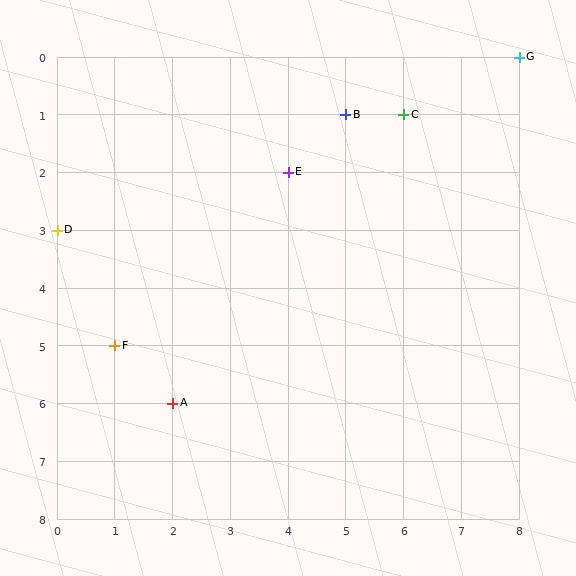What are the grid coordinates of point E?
Point E is at grid coordinates (4, 2).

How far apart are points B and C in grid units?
Points B and C are 1 column apart.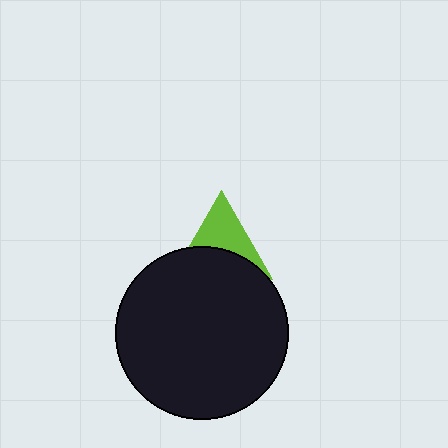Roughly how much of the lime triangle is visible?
About half of it is visible (roughly 49%).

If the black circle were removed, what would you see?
You would see the complete lime triangle.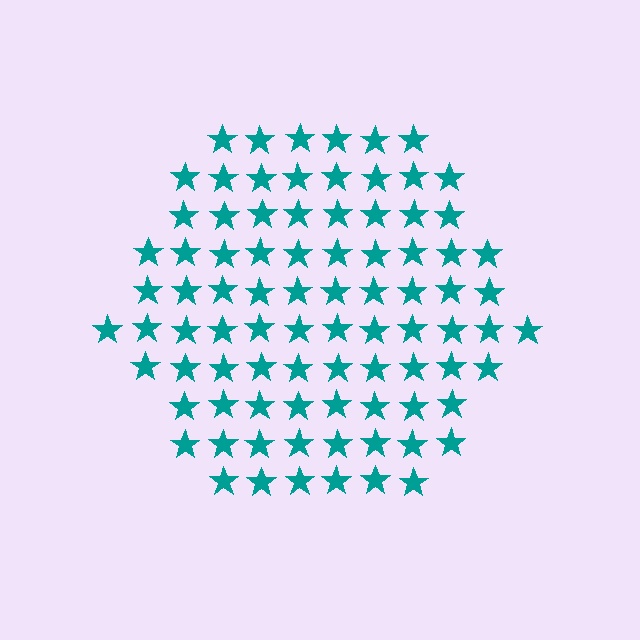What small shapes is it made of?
It is made of small stars.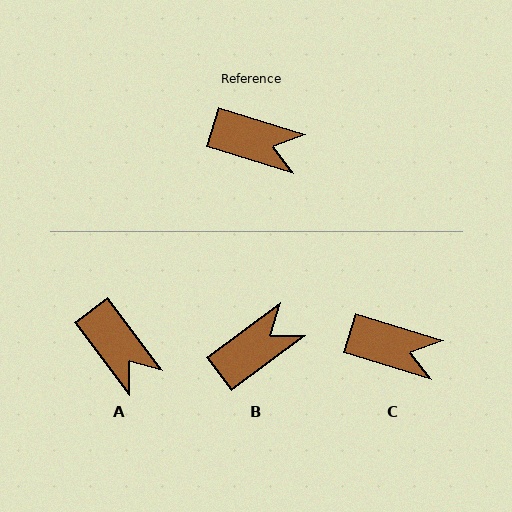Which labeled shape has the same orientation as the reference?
C.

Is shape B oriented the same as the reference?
No, it is off by about 54 degrees.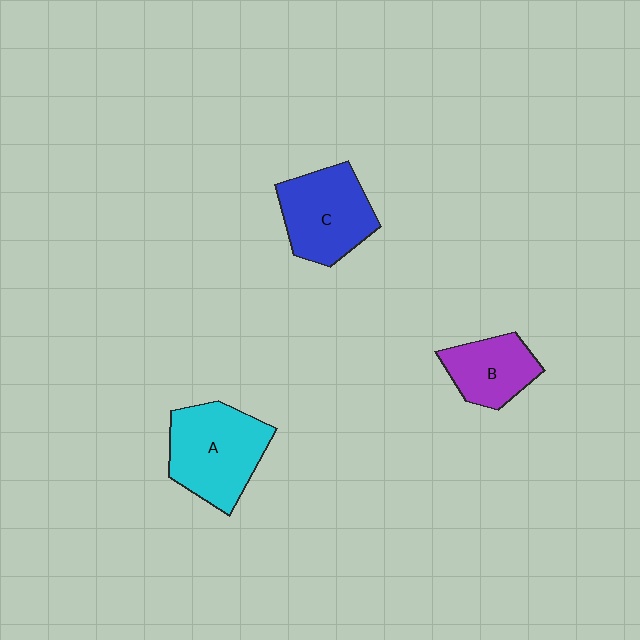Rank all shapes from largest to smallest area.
From largest to smallest: A (cyan), C (blue), B (purple).